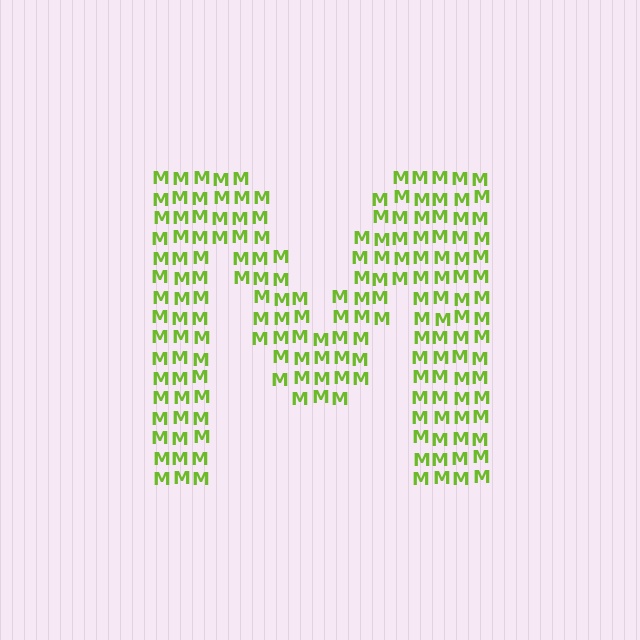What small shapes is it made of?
It is made of small letter M's.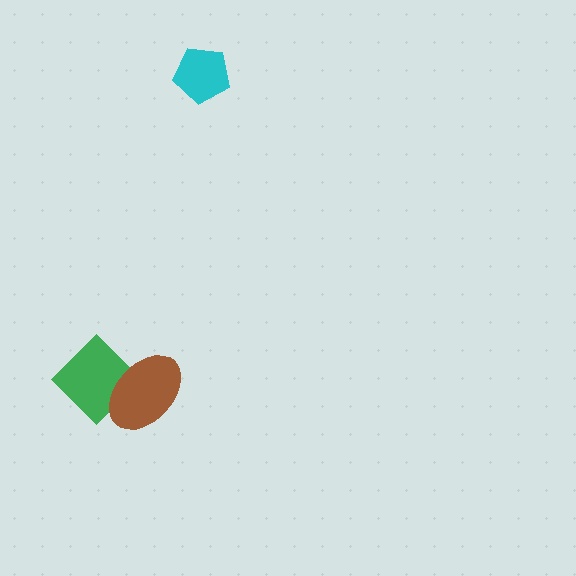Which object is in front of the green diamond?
The brown ellipse is in front of the green diamond.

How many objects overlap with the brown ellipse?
1 object overlaps with the brown ellipse.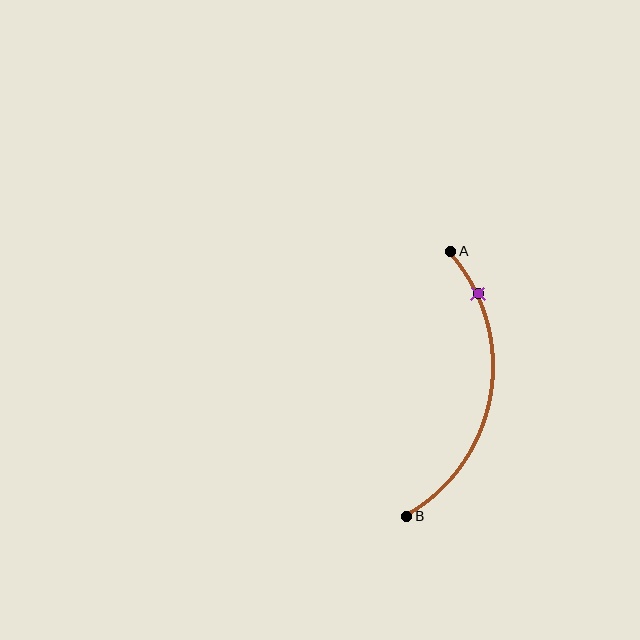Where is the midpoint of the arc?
The arc midpoint is the point on the curve farthest from the straight line joining A and B. It sits to the right of that line.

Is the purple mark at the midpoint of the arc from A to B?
No. The purple mark lies on the arc but is closer to endpoint A. The arc midpoint would be at the point on the curve equidistant along the arc from both A and B.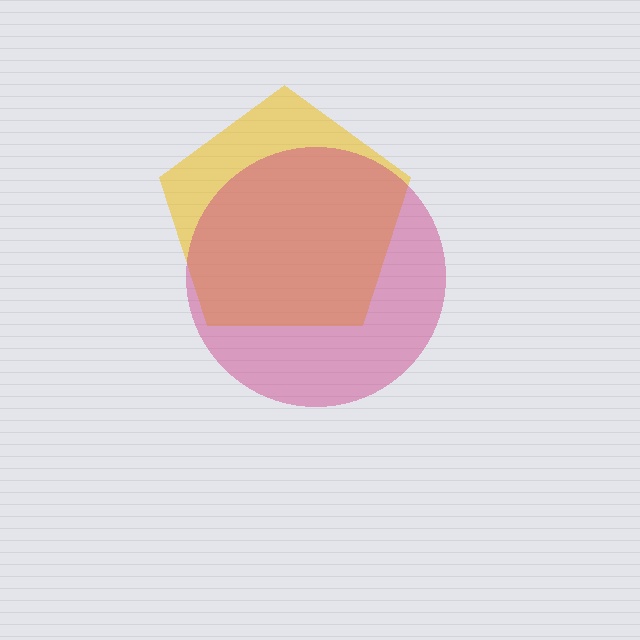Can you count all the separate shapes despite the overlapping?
Yes, there are 2 separate shapes.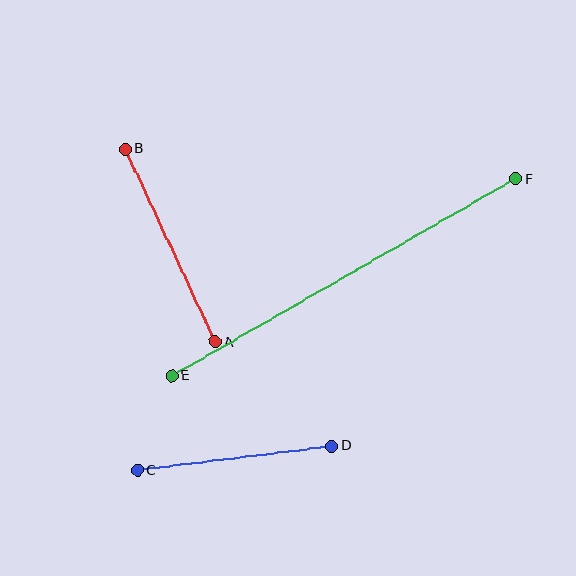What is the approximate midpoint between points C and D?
The midpoint is at approximately (235, 458) pixels.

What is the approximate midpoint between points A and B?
The midpoint is at approximately (170, 246) pixels.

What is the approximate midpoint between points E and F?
The midpoint is at approximately (344, 278) pixels.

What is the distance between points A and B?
The distance is approximately 213 pixels.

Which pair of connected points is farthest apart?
Points E and F are farthest apart.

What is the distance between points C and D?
The distance is approximately 195 pixels.